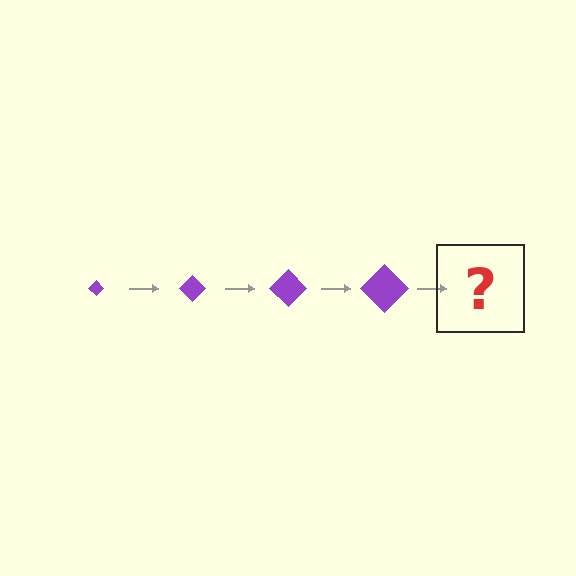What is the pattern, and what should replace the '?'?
The pattern is that the diamond gets progressively larger each step. The '?' should be a purple diamond, larger than the previous one.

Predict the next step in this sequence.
The next step is a purple diamond, larger than the previous one.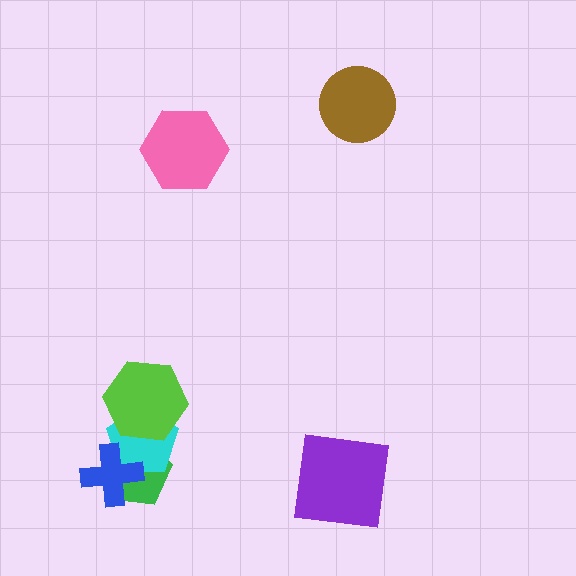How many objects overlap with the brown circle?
0 objects overlap with the brown circle.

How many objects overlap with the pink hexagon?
0 objects overlap with the pink hexagon.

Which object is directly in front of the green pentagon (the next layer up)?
The cyan pentagon is directly in front of the green pentagon.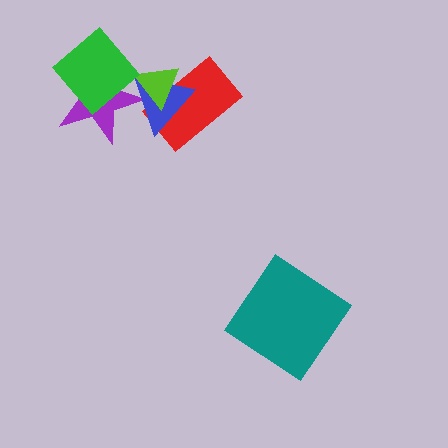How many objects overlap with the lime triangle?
3 objects overlap with the lime triangle.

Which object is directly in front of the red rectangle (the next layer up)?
The blue triangle is directly in front of the red rectangle.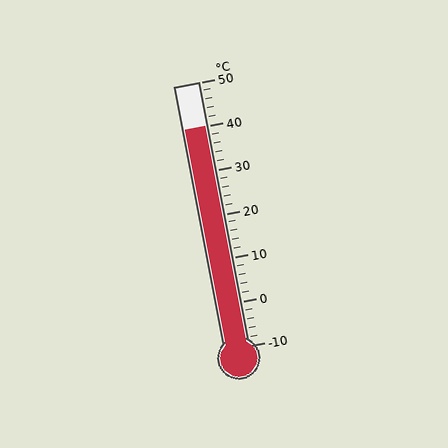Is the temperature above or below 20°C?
The temperature is above 20°C.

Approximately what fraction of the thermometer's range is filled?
The thermometer is filled to approximately 85% of its range.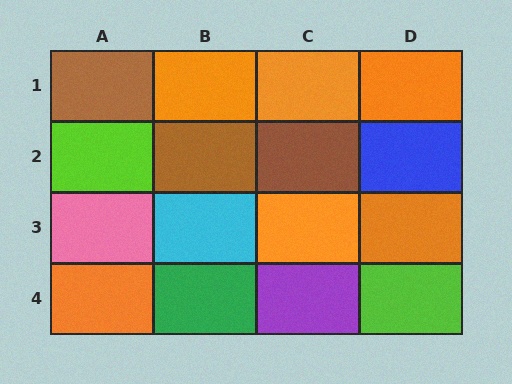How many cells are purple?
1 cell is purple.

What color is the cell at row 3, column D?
Orange.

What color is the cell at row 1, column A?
Brown.